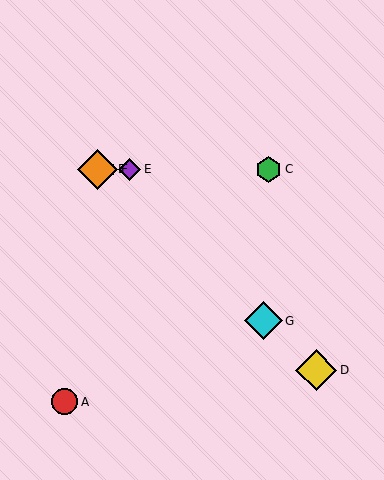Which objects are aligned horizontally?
Objects B, C, E, F are aligned horizontally.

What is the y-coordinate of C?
Object C is at y≈169.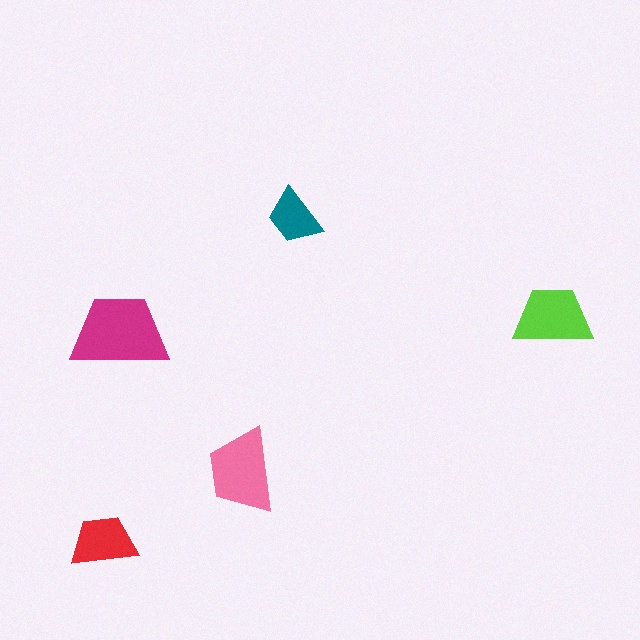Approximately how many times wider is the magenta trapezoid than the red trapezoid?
About 1.5 times wider.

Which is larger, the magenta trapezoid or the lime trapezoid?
The magenta one.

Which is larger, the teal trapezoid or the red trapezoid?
The red one.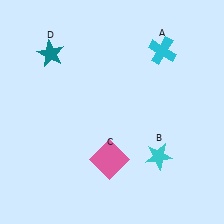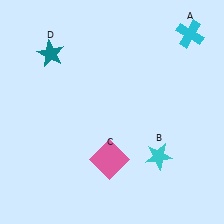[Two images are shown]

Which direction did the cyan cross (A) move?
The cyan cross (A) moved right.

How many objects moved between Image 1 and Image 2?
1 object moved between the two images.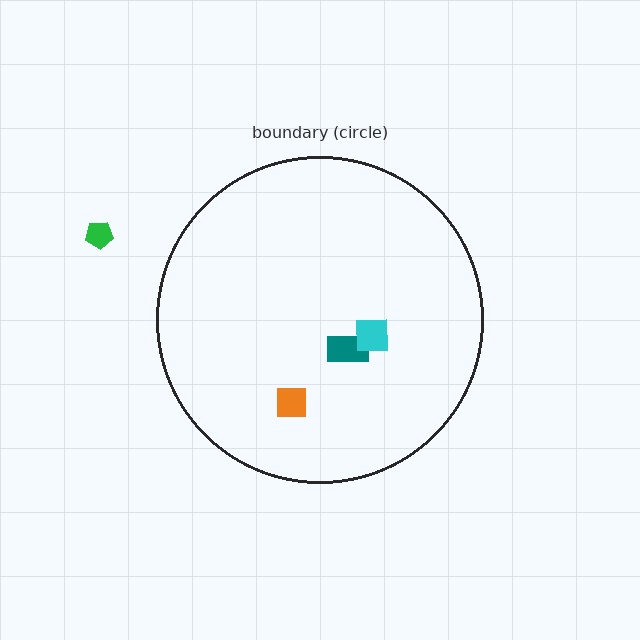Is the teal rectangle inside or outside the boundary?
Inside.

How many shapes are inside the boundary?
3 inside, 1 outside.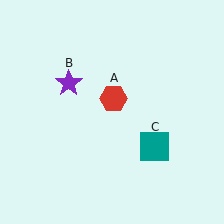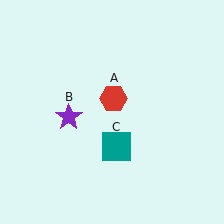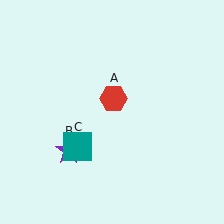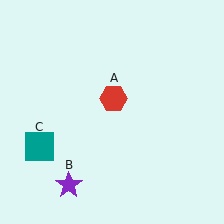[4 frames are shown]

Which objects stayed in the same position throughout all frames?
Red hexagon (object A) remained stationary.